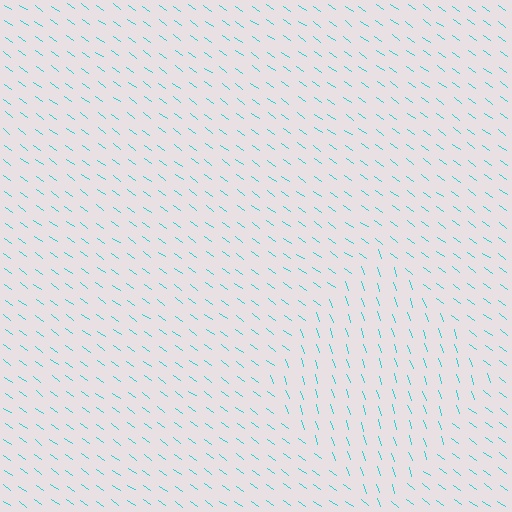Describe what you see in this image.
The image is filled with small cyan line segments. A diamond region in the image has lines oriented differently from the surrounding lines, creating a visible texture boundary.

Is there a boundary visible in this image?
Yes, there is a texture boundary formed by a change in line orientation.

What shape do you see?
I see a diamond.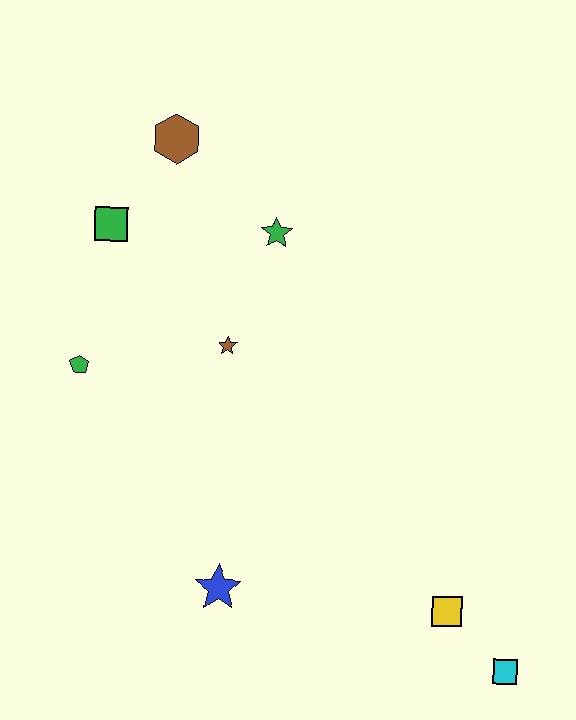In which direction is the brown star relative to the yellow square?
The brown star is above the yellow square.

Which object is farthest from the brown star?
The cyan square is farthest from the brown star.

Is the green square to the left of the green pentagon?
No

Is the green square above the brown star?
Yes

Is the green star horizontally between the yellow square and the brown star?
Yes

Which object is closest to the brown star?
The green star is closest to the brown star.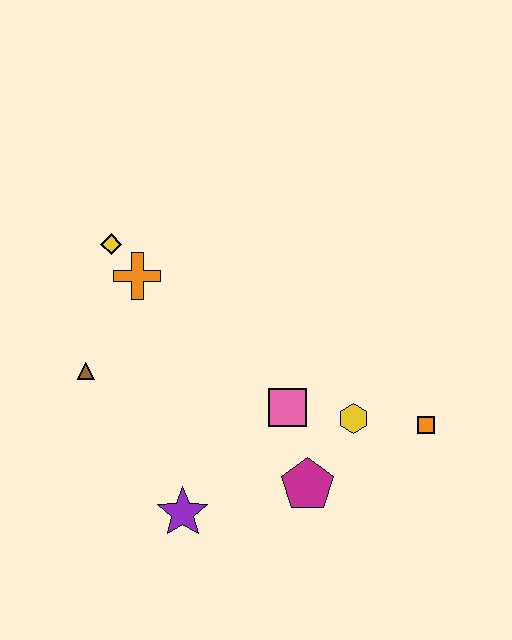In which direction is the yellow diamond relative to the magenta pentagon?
The yellow diamond is above the magenta pentagon.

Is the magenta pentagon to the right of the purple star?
Yes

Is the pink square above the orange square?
Yes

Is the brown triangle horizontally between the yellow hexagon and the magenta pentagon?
No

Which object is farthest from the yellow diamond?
The orange square is farthest from the yellow diamond.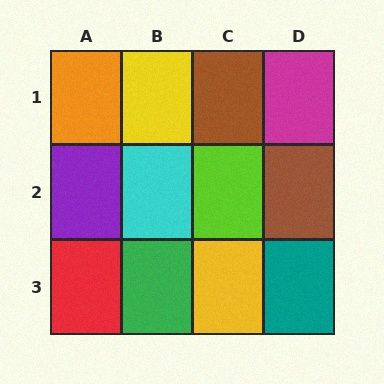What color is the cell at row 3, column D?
Teal.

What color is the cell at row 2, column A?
Purple.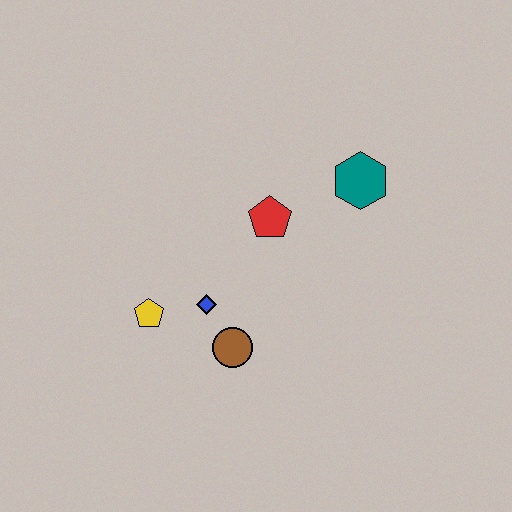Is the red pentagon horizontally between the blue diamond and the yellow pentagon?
No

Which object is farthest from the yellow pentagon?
The teal hexagon is farthest from the yellow pentagon.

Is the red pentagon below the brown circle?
No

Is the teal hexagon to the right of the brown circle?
Yes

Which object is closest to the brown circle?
The blue diamond is closest to the brown circle.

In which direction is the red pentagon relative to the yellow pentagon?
The red pentagon is to the right of the yellow pentagon.